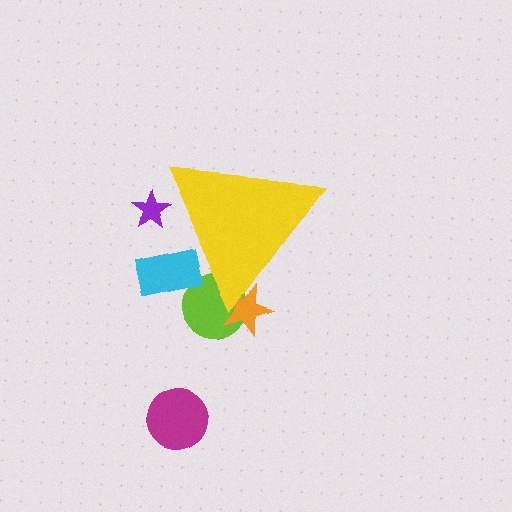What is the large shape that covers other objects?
A yellow triangle.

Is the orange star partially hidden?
Yes, the orange star is partially hidden behind the yellow triangle.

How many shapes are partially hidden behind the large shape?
4 shapes are partially hidden.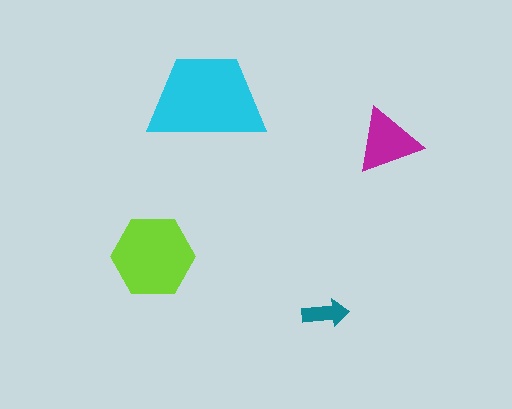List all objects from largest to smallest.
The cyan trapezoid, the lime hexagon, the magenta triangle, the teal arrow.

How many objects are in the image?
There are 4 objects in the image.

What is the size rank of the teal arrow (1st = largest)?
4th.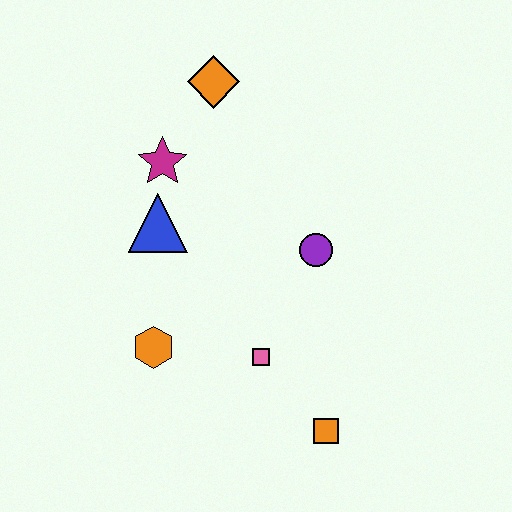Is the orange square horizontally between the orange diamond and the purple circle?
No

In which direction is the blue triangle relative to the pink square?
The blue triangle is above the pink square.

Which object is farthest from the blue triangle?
The orange square is farthest from the blue triangle.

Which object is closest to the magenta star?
The blue triangle is closest to the magenta star.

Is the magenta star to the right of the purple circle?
No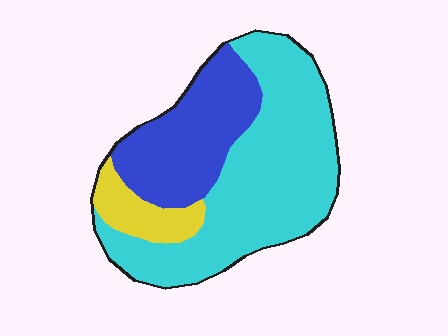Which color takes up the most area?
Cyan, at roughly 60%.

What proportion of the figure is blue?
Blue takes up about one third (1/3) of the figure.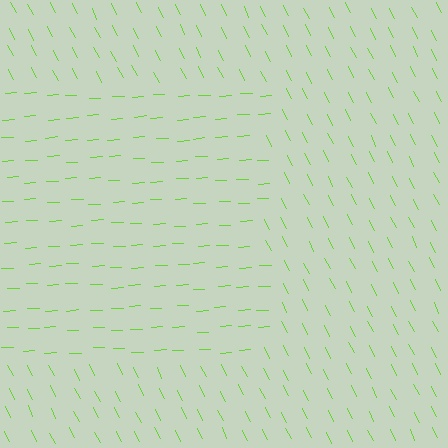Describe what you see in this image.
The image is filled with small lime line segments. A rectangle region in the image has lines oriented differently from the surrounding lines, creating a visible texture boundary.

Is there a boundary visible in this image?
Yes, there is a texture boundary formed by a change in line orientation.